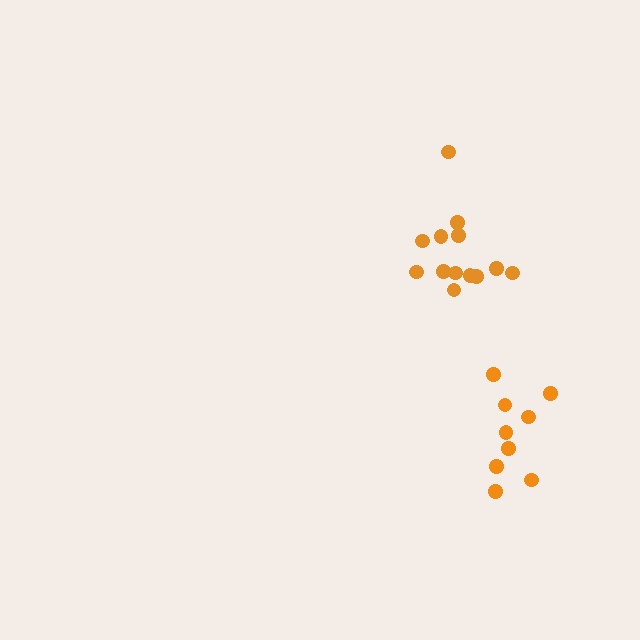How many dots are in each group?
Group 1: 9 dots, Group 2: 13 dots (22 total).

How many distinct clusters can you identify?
There are 2 distinct clusters.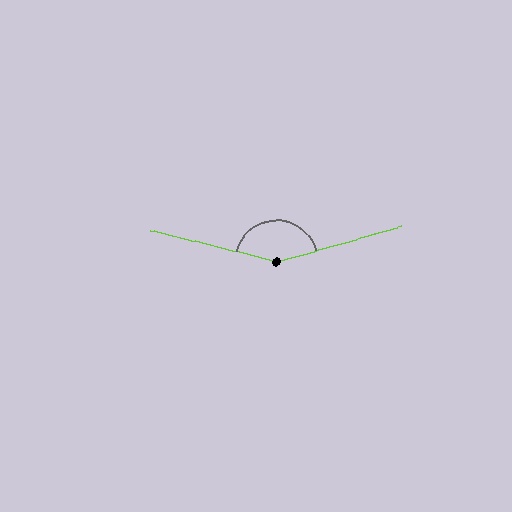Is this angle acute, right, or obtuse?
It is obtuse.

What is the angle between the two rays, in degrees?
Approximately 150 degrees.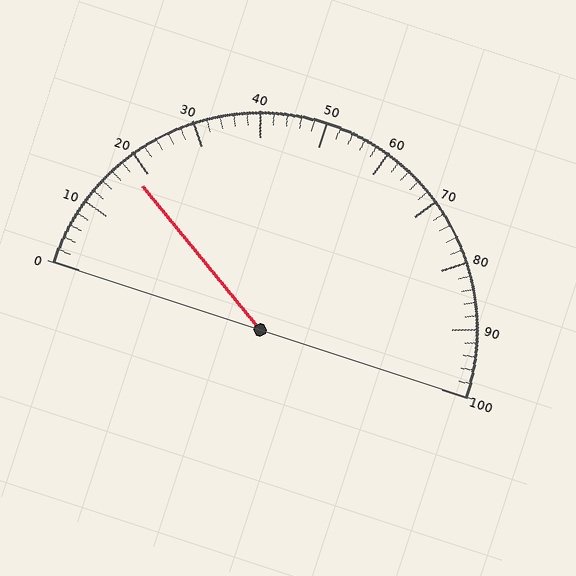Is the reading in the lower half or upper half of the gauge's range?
The reading is in the lower half of the range (0 to 100).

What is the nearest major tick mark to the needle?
The nearest major tick mark is 20.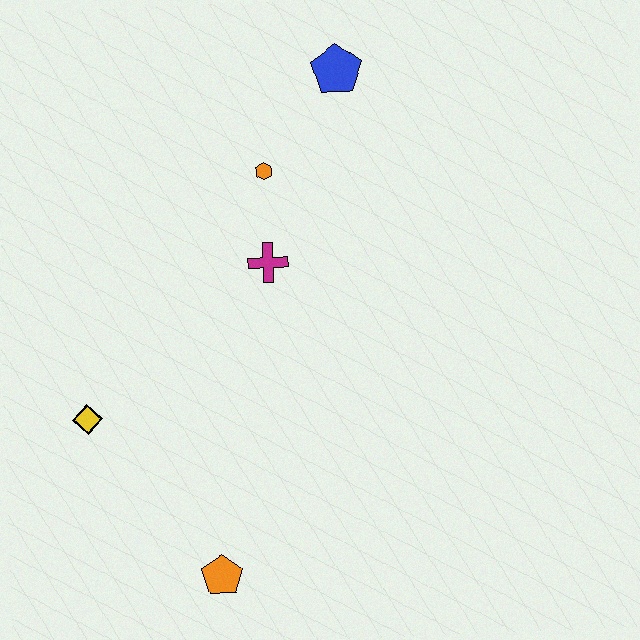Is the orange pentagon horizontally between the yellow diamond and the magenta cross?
Yes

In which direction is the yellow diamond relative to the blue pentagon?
The yellow diamond is below the blue pentagon.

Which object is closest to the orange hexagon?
The magenta cross is closest to the orange hexagon.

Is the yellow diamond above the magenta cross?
No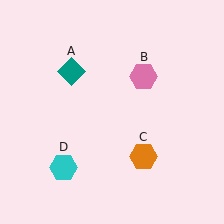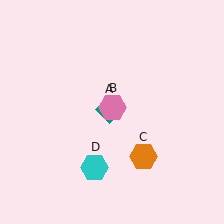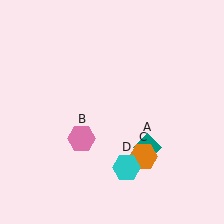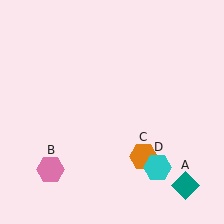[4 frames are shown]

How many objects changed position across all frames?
3 objects changed position: teal diamond (object A), pink hexagon (object B), cyan hexagon (object D).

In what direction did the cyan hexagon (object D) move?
The cyan hexagon (object D) moved right.